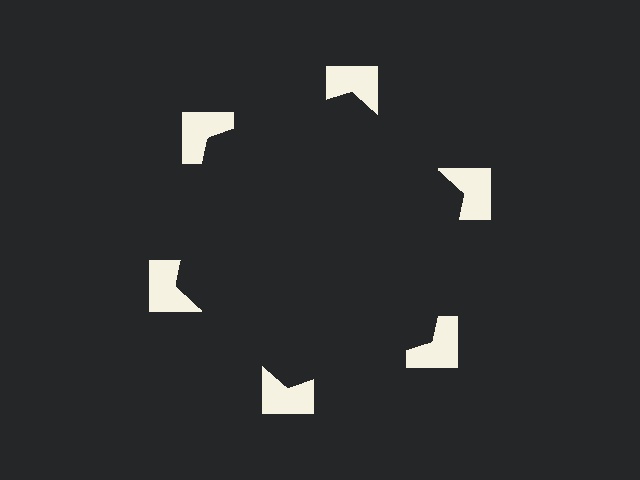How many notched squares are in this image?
There are 6 — one at each vertex of the illusory hexagon.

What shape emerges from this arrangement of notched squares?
An illusory hexagon — its edges are inferred from the aligned wedge cuts in the notched squares, not physically drawn.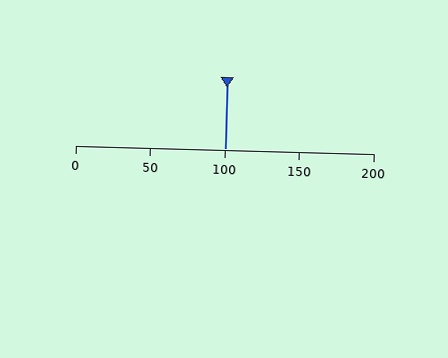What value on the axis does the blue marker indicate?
The marker indicates approximately 100.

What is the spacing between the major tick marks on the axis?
The major ticks are spaced 50 apart.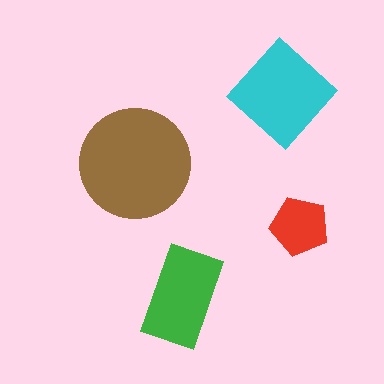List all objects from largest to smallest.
The brown circle, the cyan diamond, the green rectangle, the red pentagon.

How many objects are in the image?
There are 4 objects in the image.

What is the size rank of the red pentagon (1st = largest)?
4th.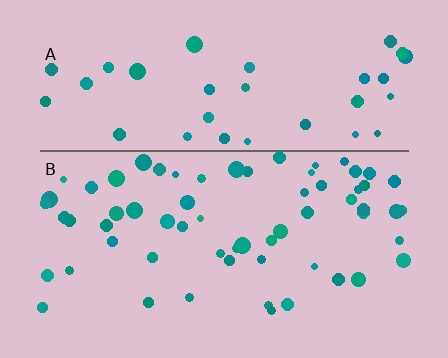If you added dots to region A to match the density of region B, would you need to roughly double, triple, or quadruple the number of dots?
Approximately double.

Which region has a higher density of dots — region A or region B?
B (the bottom).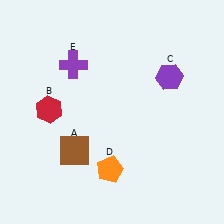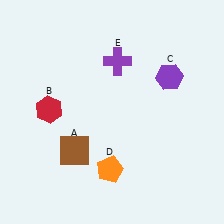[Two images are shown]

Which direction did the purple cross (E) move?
The purple cross (E) moved right.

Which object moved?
The purple cross (E) moved right.